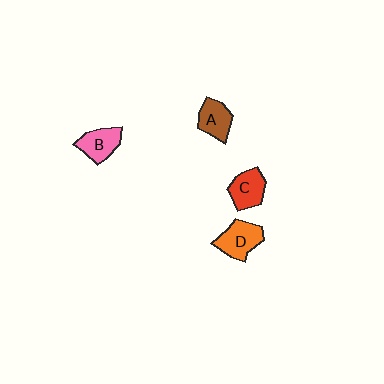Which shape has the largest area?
Shape D (orange).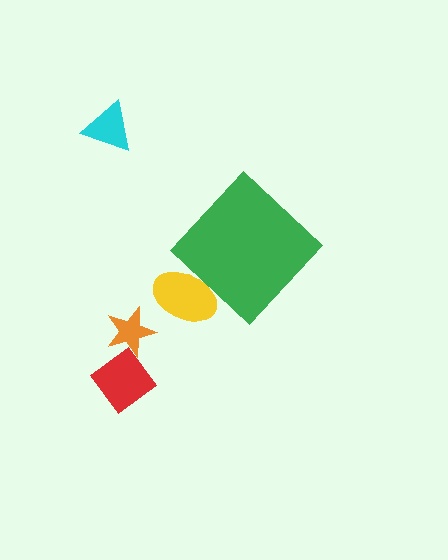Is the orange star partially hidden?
No, the orange star is fully visible.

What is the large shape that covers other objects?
A green diamond.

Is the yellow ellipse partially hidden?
Yes, the yellow ellipse is partially hidden behind the green diamond.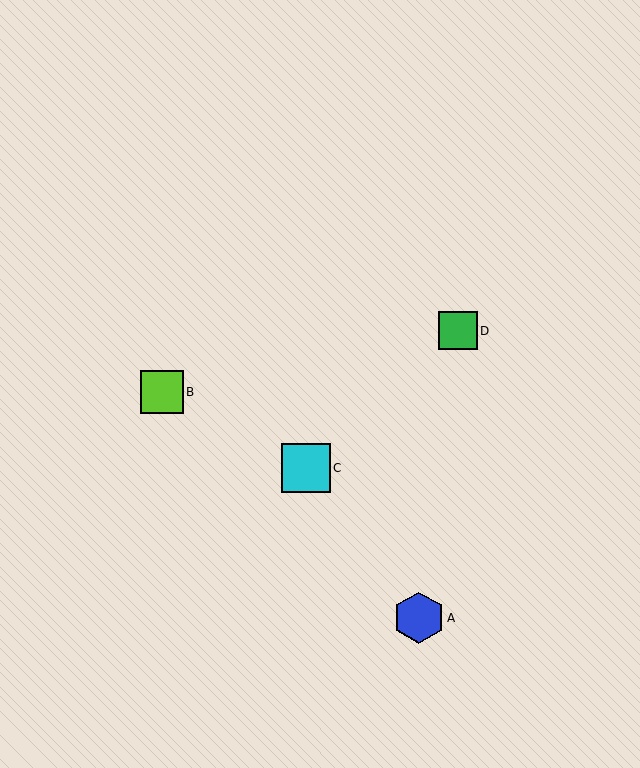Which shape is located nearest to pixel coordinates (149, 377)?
The lime square (labeled B) at (162, 392) is nearest to that location.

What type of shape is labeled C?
Shape C is a cyan square.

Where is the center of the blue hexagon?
The center of the blue hexagon is at (419, 618).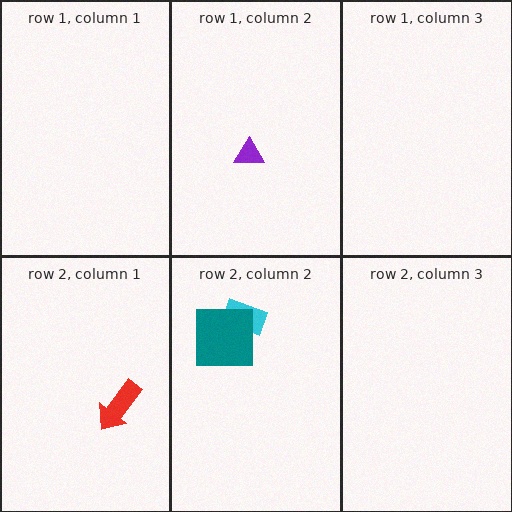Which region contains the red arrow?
The row 2, column 1 region.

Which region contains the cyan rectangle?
The row 2, column 2 region.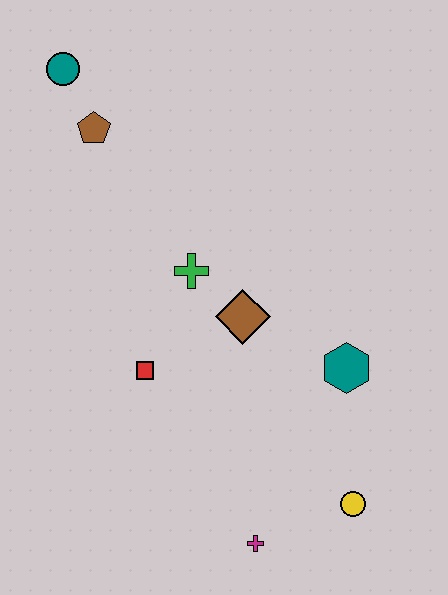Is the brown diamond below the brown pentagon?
Yes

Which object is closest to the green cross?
The brown diamond is closest to the green cross.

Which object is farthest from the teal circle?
The yellow circle is farthest from the teal circle.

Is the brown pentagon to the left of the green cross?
Yes